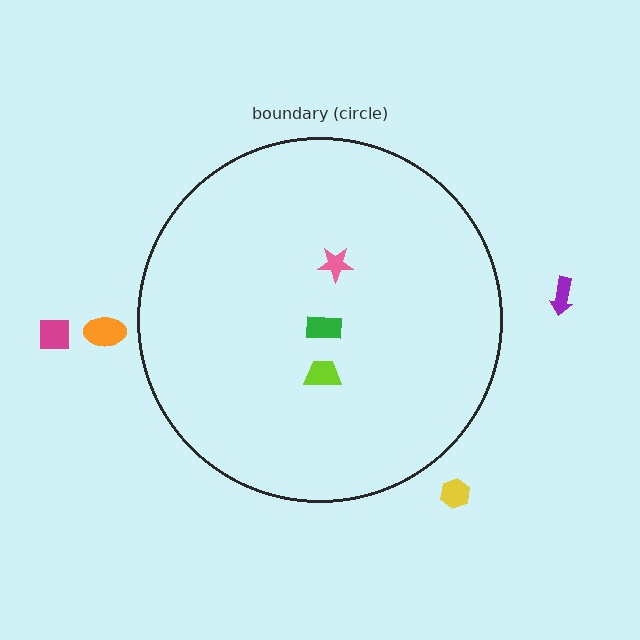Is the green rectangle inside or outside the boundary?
Inside.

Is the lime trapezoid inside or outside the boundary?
Inside.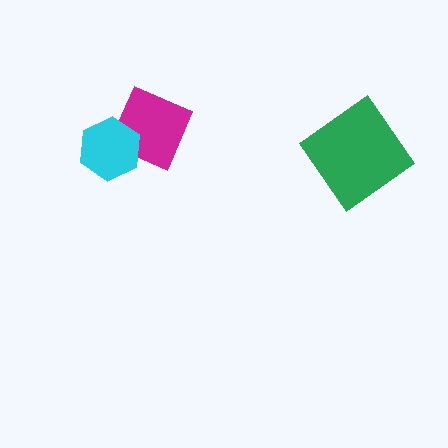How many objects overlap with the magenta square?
1 object overlaps with the magenta square.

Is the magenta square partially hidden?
Yes, it is partially covered by another shape.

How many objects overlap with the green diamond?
0 objects overlap with the green diamond.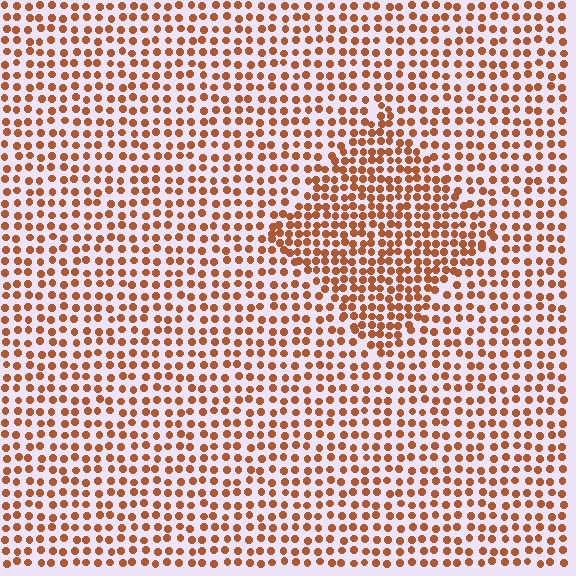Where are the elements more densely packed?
The elements are more densely packed inside the diamond boundary.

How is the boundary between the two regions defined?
The boundary is defined by a change in element density (approximately 1.6x ratio). All elements are the same color, size, and shape.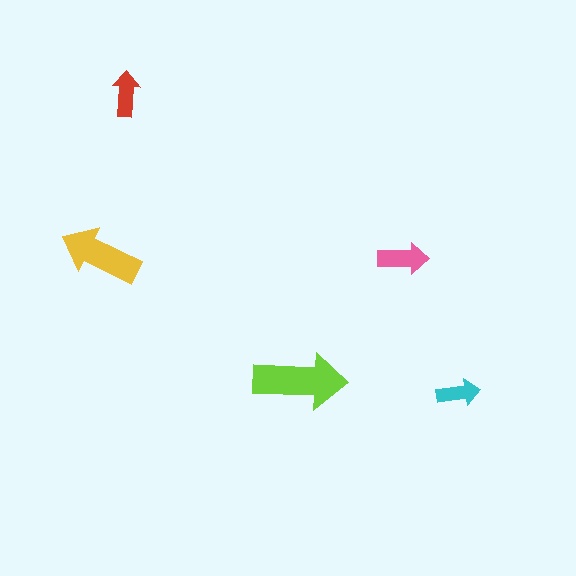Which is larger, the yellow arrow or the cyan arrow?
The yellow one.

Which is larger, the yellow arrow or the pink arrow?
The yellow one.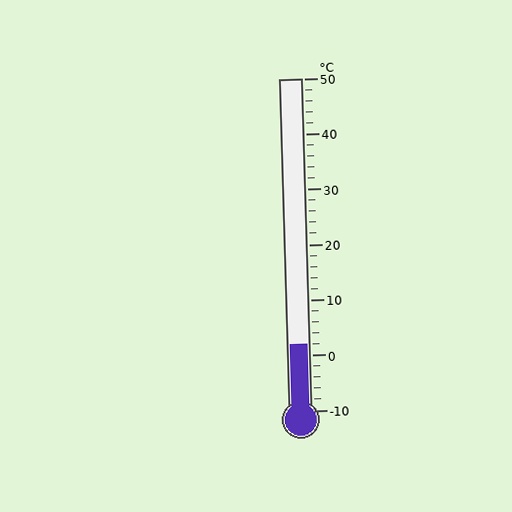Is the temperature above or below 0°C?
The temperature is above 0°C.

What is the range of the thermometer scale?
The thermometer scale ranges from -10°C to 50°C.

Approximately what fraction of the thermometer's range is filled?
The thermometer is filled to approximately 20% of its range.